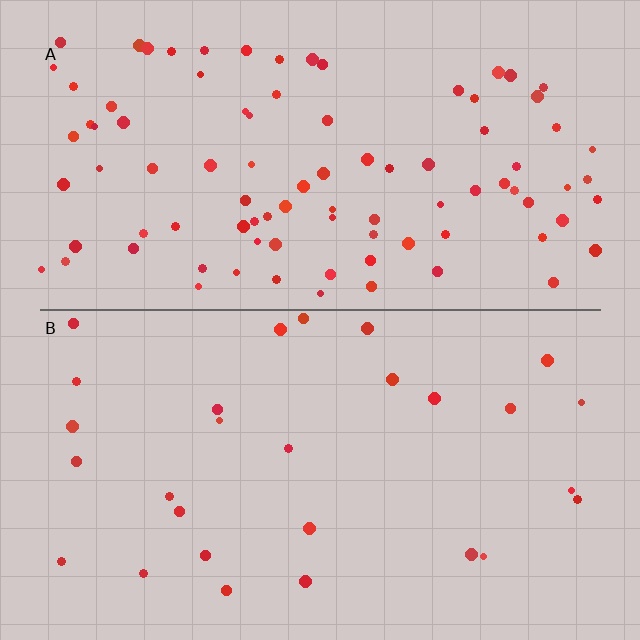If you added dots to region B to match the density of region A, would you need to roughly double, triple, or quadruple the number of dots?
Approximately triple.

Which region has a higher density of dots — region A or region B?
A (the top).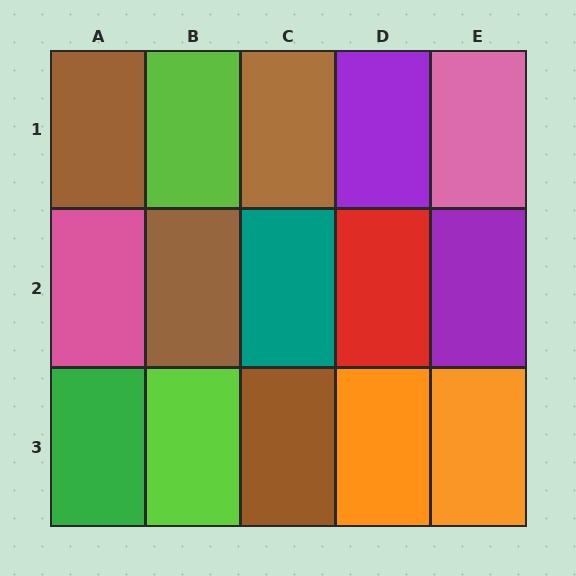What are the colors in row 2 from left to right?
Pink, brown, teal, red, purple.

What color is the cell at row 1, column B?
Lime.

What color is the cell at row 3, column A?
Green.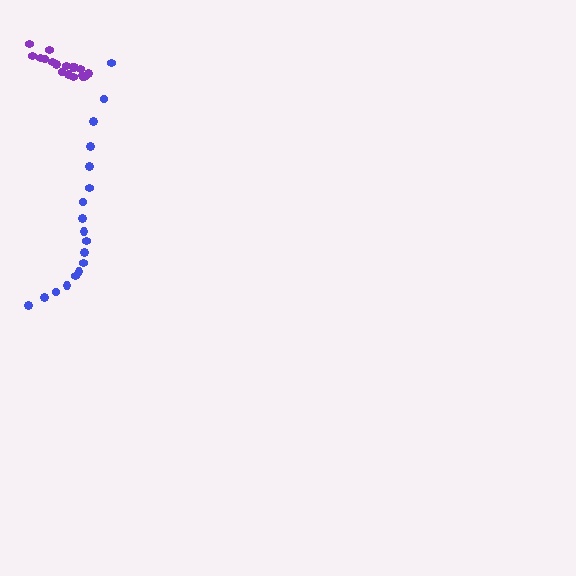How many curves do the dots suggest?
There are 2 distinct paths.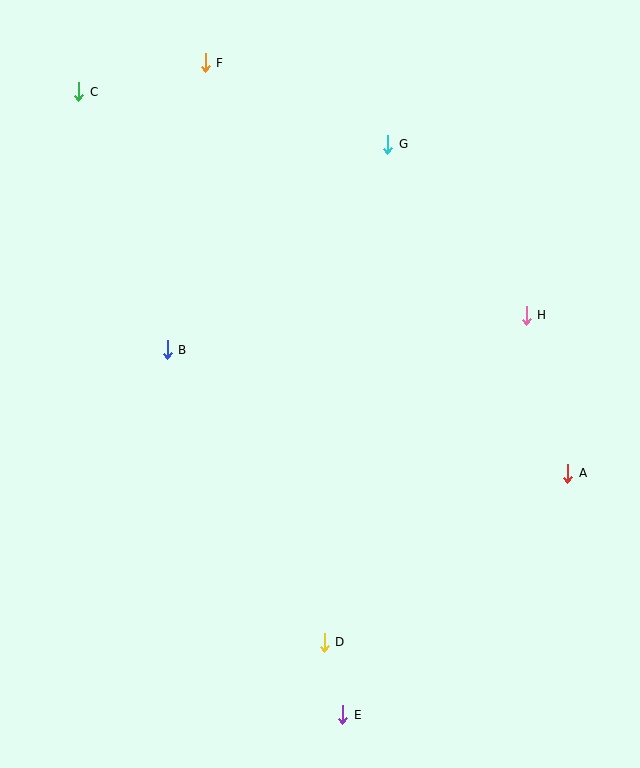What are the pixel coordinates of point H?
Point H is at (526, 315).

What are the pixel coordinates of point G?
Point G is at (388, 144).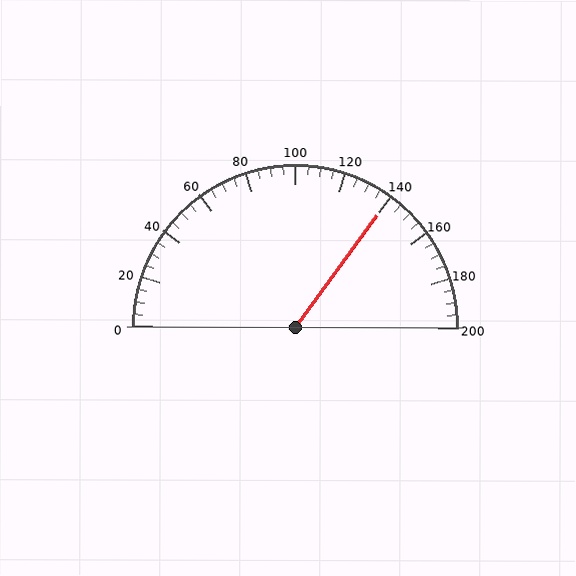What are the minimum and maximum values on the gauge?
The gauge ranges from 0 to 200.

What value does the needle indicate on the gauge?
The needle indicates approximately 140.